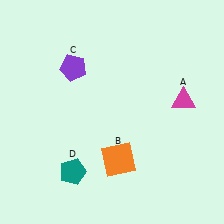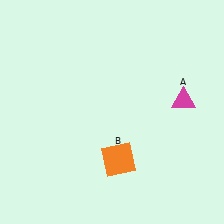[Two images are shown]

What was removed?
The purple pentagon (C), the teal pentagon (D) were removed in Image 2.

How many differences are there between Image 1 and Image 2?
There are 2 differences between the two images.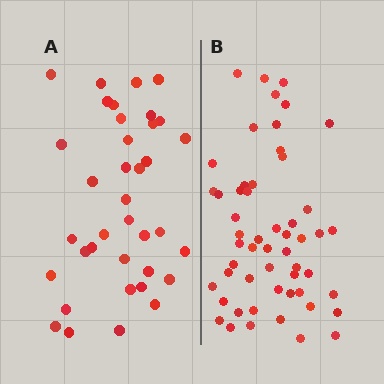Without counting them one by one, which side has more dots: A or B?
Region B (the right region) has more dots.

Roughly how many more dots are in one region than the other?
Region B has approximately 15 more dots than region A.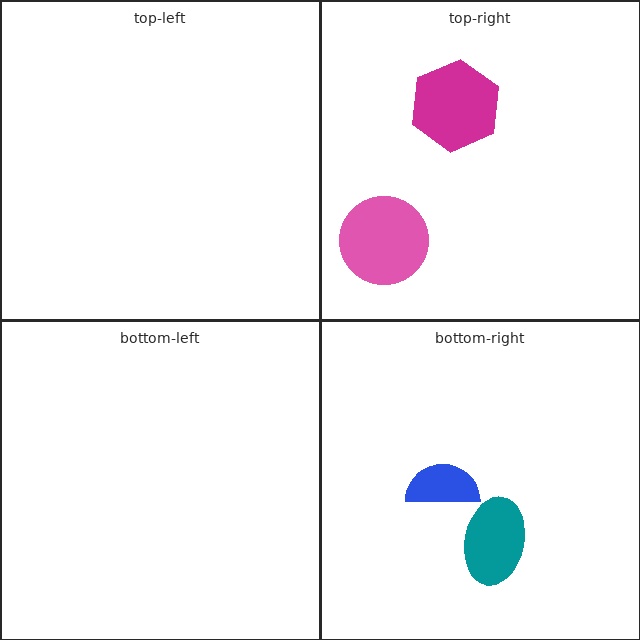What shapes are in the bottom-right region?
The teal ellipse, the blue semicircle.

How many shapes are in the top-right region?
2.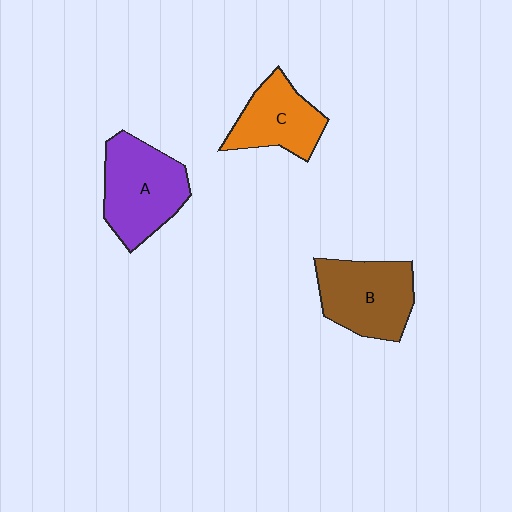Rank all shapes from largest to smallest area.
From largest to smallest: A (purple), B (brown), C (orange).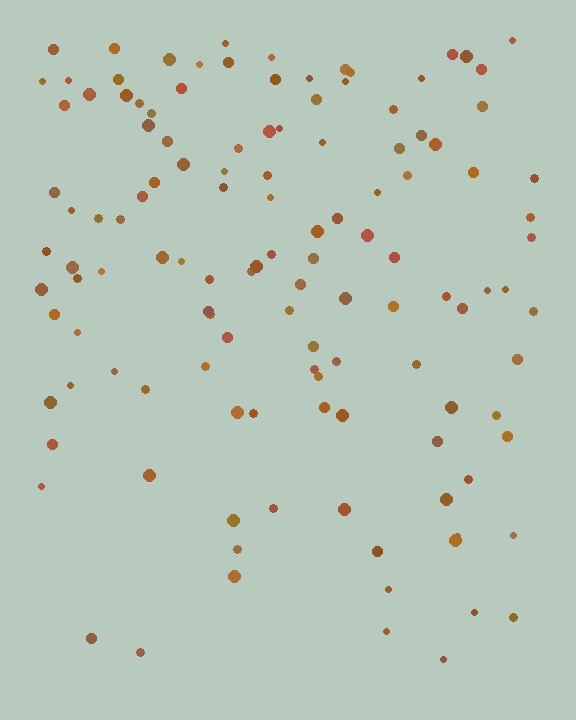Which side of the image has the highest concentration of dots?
The top.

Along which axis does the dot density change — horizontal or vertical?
Vertical.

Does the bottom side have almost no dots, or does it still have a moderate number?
Still a moderate number, just noticeably fewer than the top.